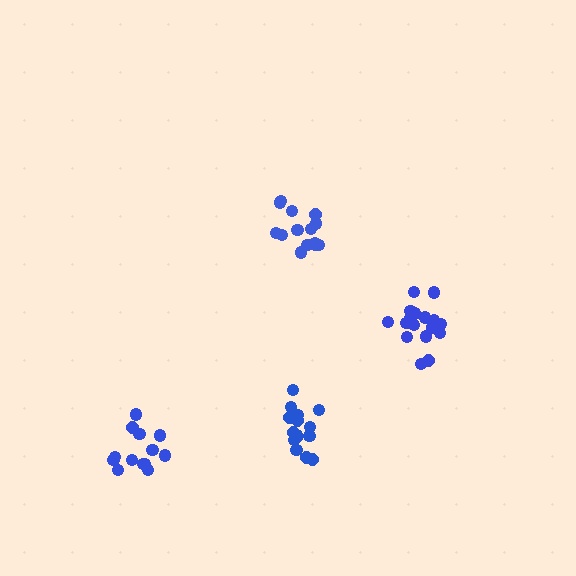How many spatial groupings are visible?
There are 4 spatial groupings.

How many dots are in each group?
Group 1: 14 dots, Group 2: 15 dots, Group 3: 13 dots, Group 4: 17 dots (59 total).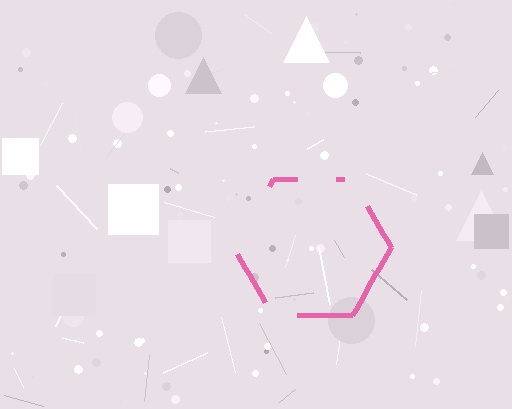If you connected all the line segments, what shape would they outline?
They would outline a hexagon.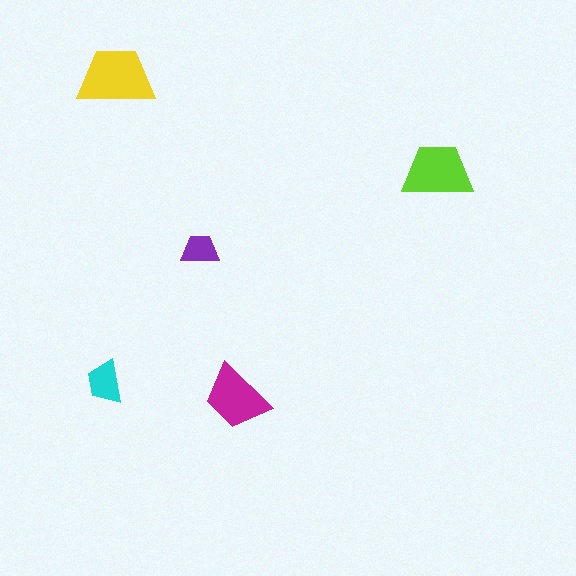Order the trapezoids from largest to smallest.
the yellow one, the lime one, the magenta one, the cyan one, the purple one.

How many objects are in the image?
There are 5 objects in the image.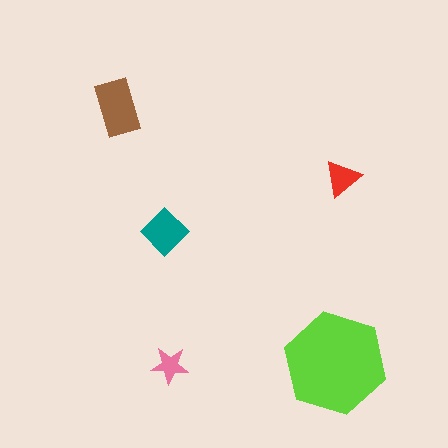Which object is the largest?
The lime hexagon.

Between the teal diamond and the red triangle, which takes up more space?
The teal diamond.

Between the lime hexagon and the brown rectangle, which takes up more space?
The lime hexagon.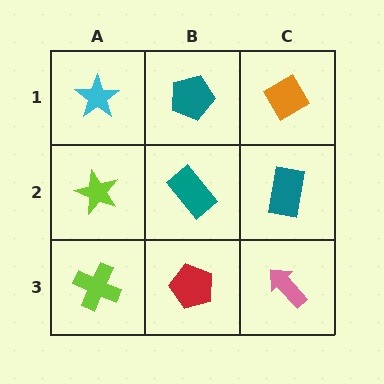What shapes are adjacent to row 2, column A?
A cyan star (row 1, column A), a lime cross (row 3, column A), a teal rectangle (row 2, column B).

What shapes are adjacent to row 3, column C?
A teal rectangle (row 2, column C), a red pentagon (row 3, column B).